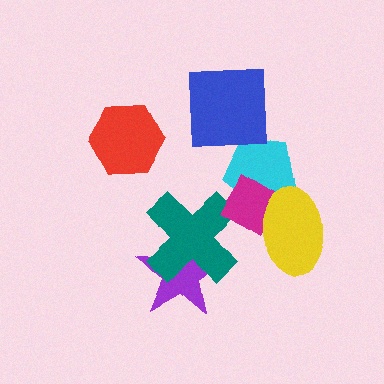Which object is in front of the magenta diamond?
The yellow ellipse is in front of the magenta diamond.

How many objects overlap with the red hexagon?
0 objects overlap with the red hexagon.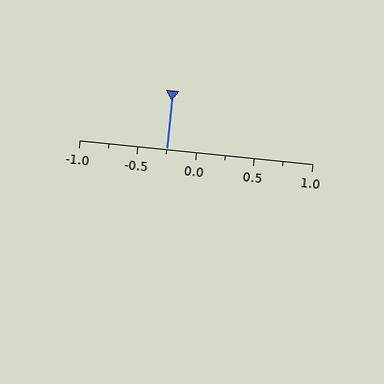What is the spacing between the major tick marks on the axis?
The major ticks are spaced 0.5 apart.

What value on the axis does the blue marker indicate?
The marker indicates approximately -0.25.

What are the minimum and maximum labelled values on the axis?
The axis runs from -1.0 to 1.0.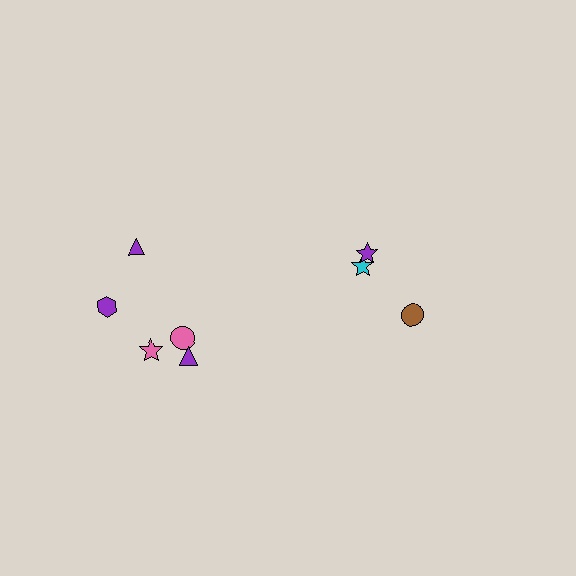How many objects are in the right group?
There are 3 objects.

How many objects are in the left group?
There are 5 objects.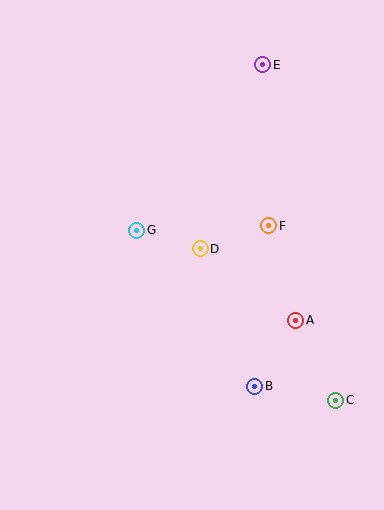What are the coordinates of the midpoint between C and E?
The midpoint between C and E is at (299, 232).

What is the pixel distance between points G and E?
The distance between G and E is 208 pixels.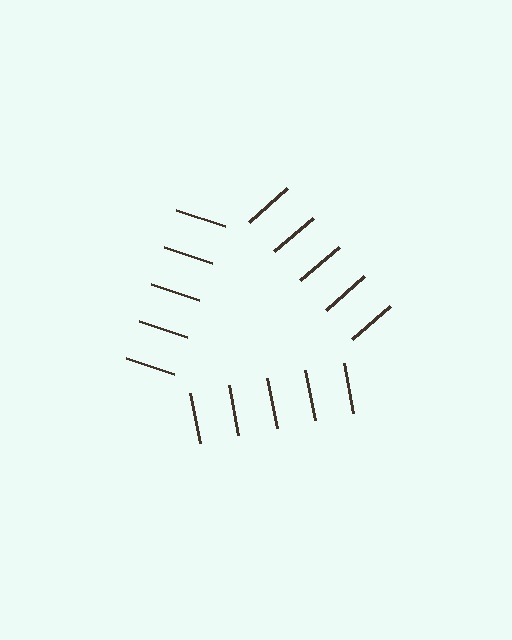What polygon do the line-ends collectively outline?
An illusory triangle — the line segments terminate on its edges but no continuous stroke is drawn.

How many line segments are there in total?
15 — 5 along each of the 3 edges.